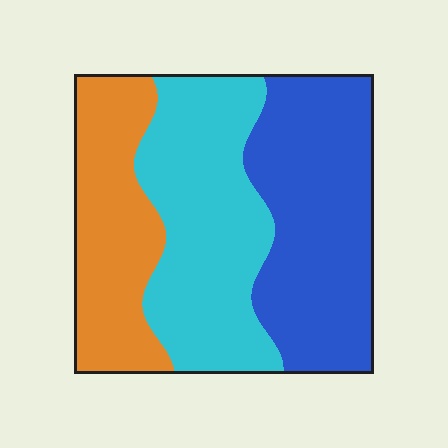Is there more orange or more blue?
Blue.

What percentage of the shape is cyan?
Cyan takes up about three eighths (3/8) of the shape.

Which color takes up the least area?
Orange, at roughly 25%.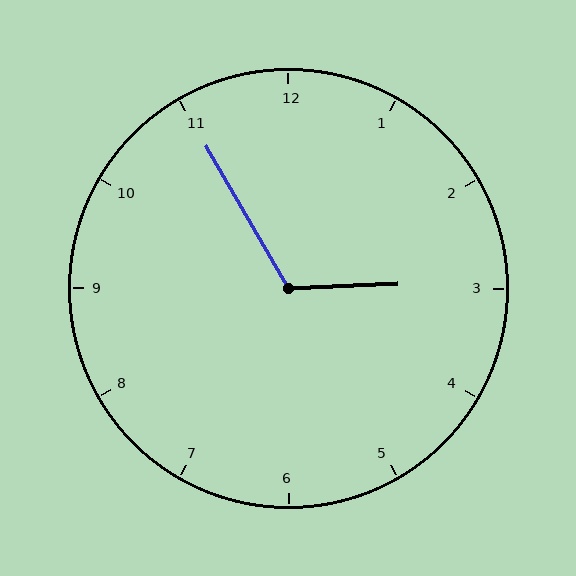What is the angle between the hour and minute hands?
Approximately 118 degrees.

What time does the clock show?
2:55.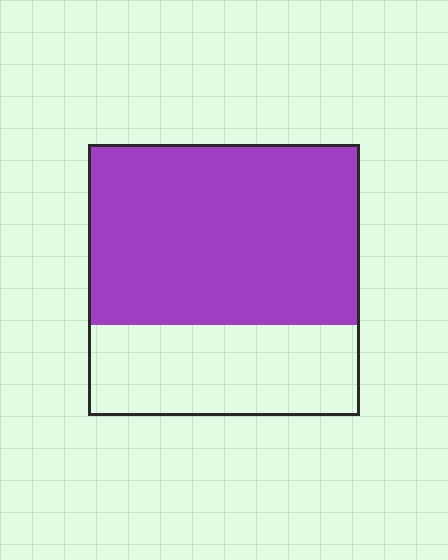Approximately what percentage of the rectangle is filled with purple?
Approximately 65%.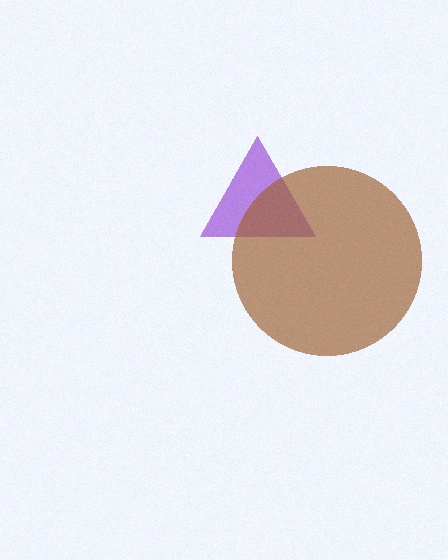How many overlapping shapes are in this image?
There are 2 overlapping shapes in the image.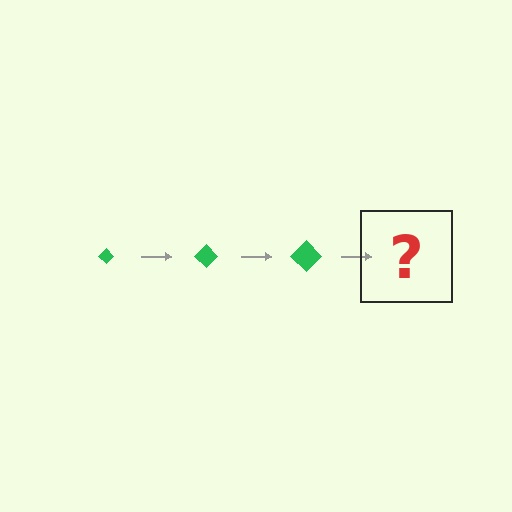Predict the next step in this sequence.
The next step is a green diamond, larger than the previous one.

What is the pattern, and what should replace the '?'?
The pattern is that the diamond gets progressively larger each step. The '?' should be a green diamond, larger than the previous one.